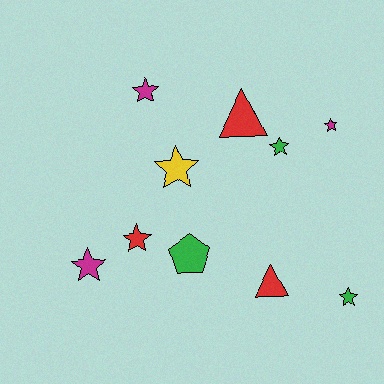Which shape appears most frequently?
Star, with 7 objects.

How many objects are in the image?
There are 10 objects.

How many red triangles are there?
There are 2 red triangles.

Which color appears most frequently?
Green, with 3 objects.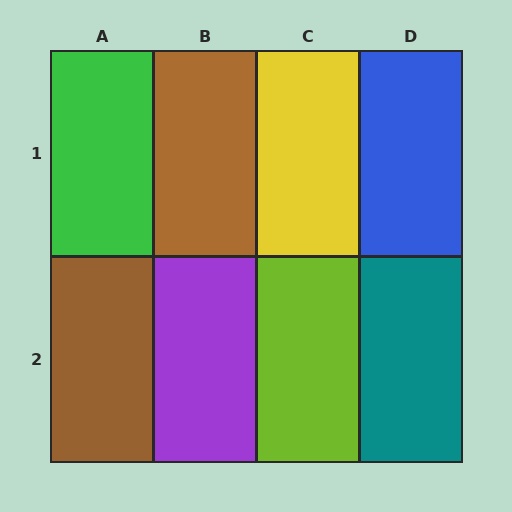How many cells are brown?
2 cells are brown.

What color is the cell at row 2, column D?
Teal.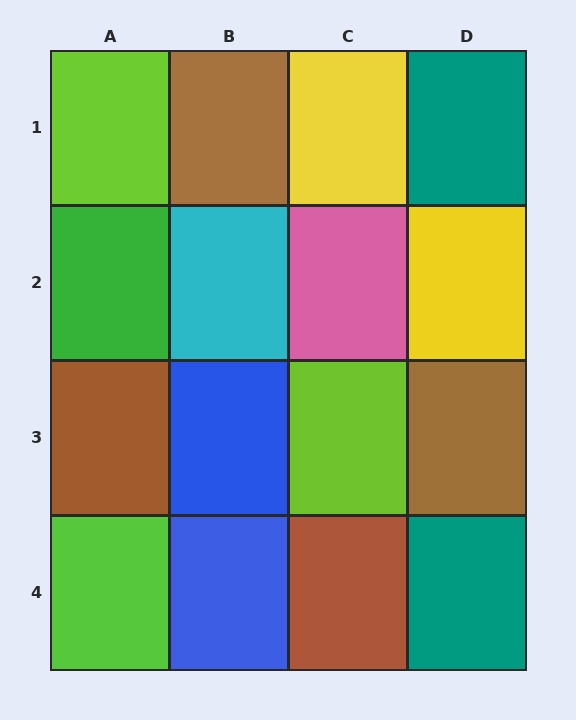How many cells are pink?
1 cell is pink.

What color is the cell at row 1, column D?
Teal.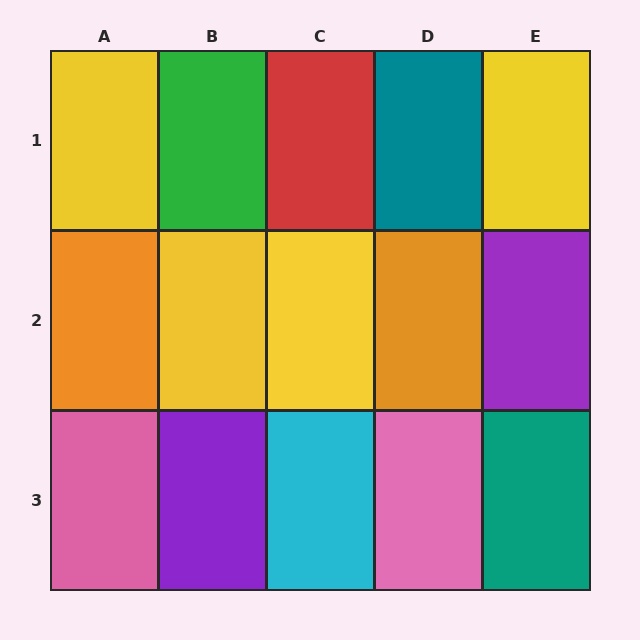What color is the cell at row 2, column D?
Orange.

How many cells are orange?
2 cells are orange.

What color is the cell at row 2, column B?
Yellow.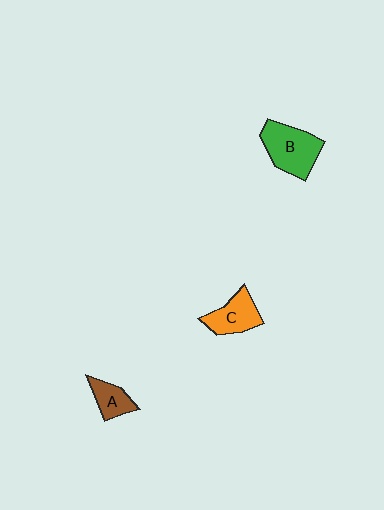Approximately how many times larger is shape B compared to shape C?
Approximately 1.4 times.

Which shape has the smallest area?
Shape A (brown).